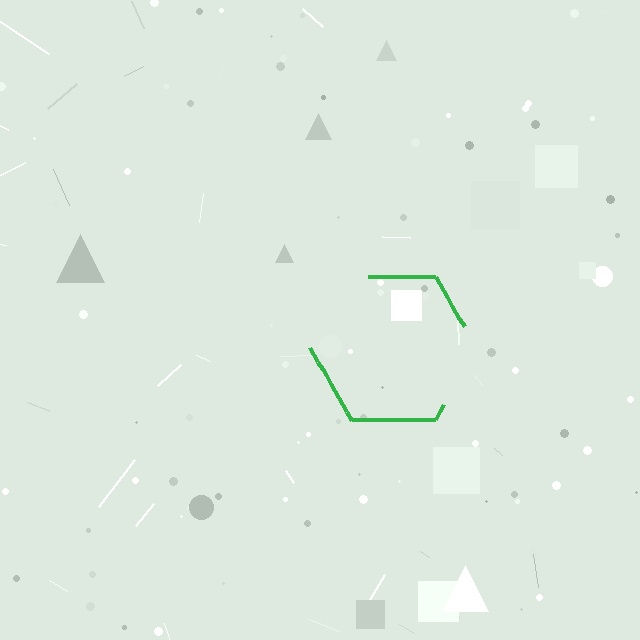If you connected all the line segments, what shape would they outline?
They would outline a hexagon.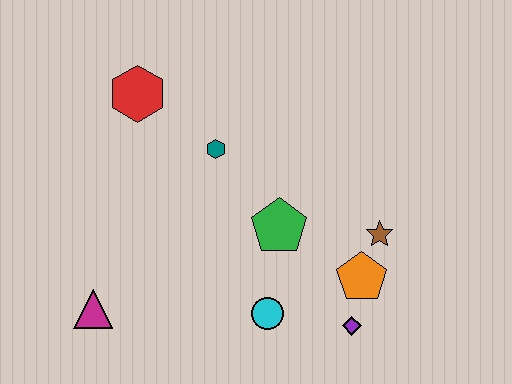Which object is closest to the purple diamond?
The orange pentagon is closest to the purple diamond.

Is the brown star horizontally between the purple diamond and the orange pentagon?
No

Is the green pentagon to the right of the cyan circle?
Yes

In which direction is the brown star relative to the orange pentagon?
The brown star is above the orange pentagon.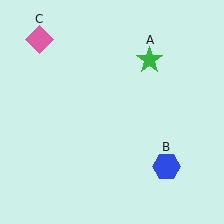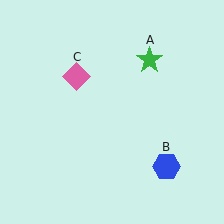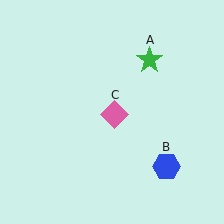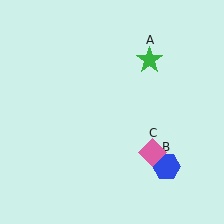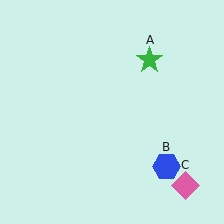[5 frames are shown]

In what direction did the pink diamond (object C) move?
The pink diamond (object C) moved down and to the right.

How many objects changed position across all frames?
1 object changed position: pink diamond (object C).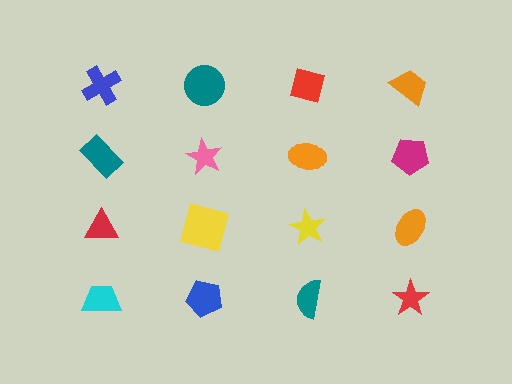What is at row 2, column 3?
An orange ellipse.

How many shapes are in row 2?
4 shapes.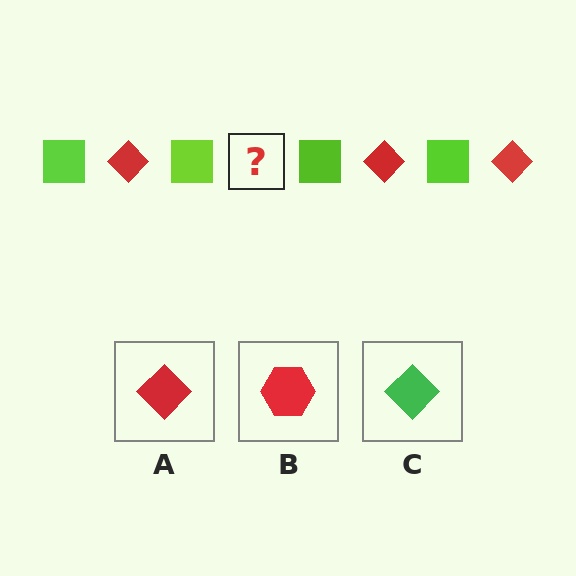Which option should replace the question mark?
Option A.